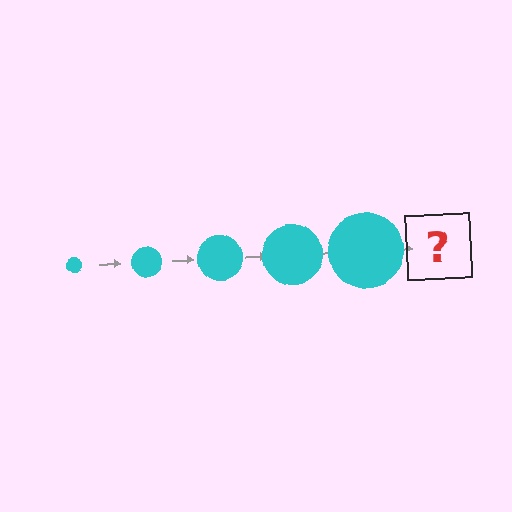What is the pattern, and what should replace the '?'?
The pattern is that the circle gets progressively larger each step. The '?' should be a cyan circle, larger than the previous one.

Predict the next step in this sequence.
The next step is a cyan circle, larger than the previous one.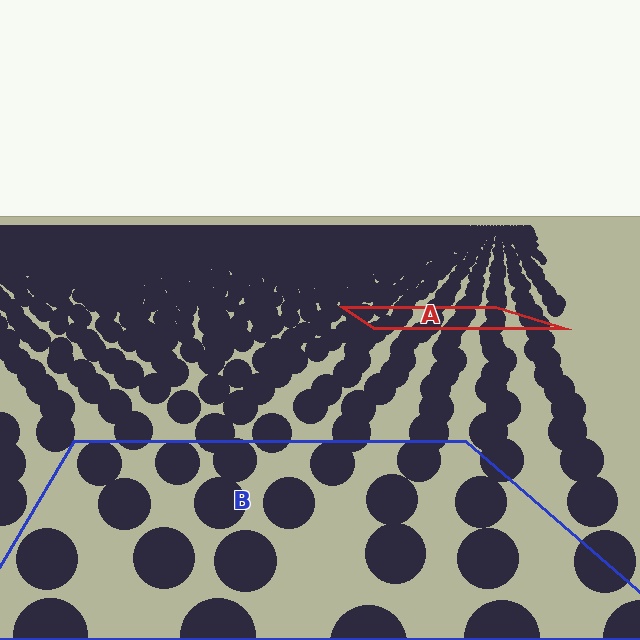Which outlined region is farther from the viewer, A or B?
Region A is farther from the viewer — the texture elements inside it appear smaller and more densely packed.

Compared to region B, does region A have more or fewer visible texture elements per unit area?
Region A has more texture elements per unit area — they are packed more densely because it is farther away.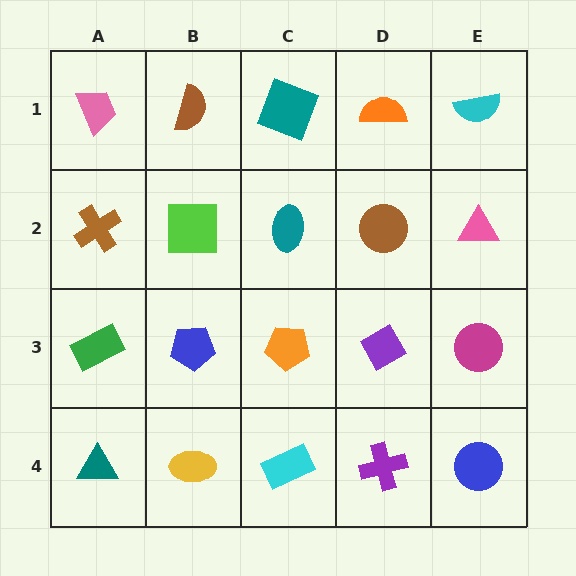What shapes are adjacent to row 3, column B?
A lime square (row 2, column B), a yellow ellipse (row 4, column B), a green rectangle (row 3, column A), an orange pentagon (row 3, column C).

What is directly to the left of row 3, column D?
An orange pentagon.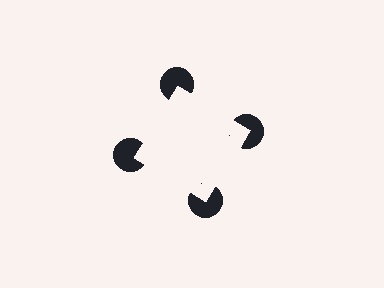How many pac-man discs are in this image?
There are 4 — one at each vertex of the illusory square.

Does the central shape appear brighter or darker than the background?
It typically appears slightly brighter than the background, even though no actual brightness change is drawn.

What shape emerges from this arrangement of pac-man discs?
An illusory square — its edges are inferred from the aligned wedge cuts in the pac-man discs, not physically drawn.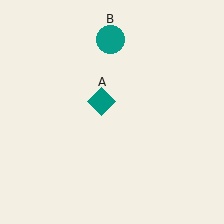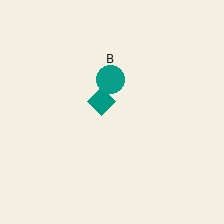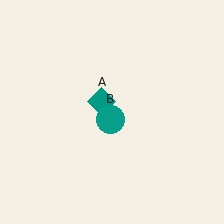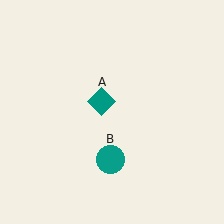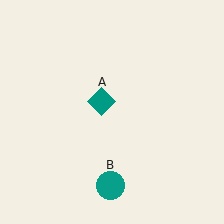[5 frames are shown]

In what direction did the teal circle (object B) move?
The teal circle (object B) moved down.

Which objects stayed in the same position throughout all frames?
Teal diamond (object A) remained stationary.